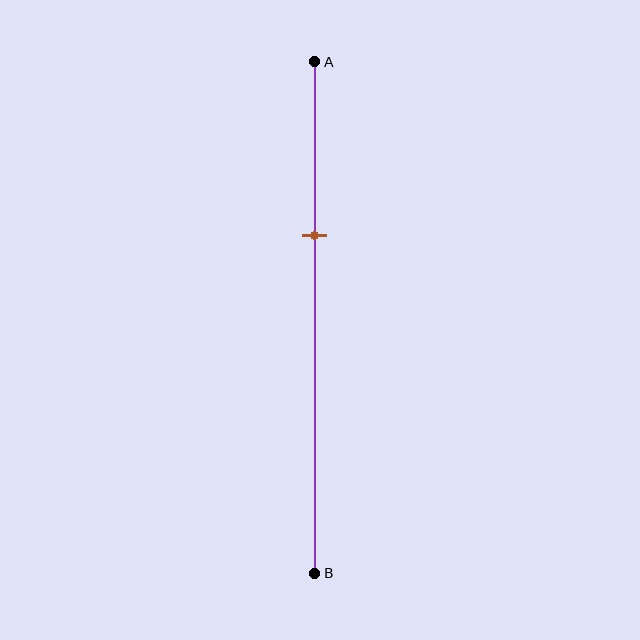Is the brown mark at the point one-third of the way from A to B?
Yes, the mark is approximately at the one-third point.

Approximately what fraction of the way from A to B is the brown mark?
The brown mark is approximately 35% of the way from A to B.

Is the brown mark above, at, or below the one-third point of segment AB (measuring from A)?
The brown mark is approximately at the one-third point of segment AB.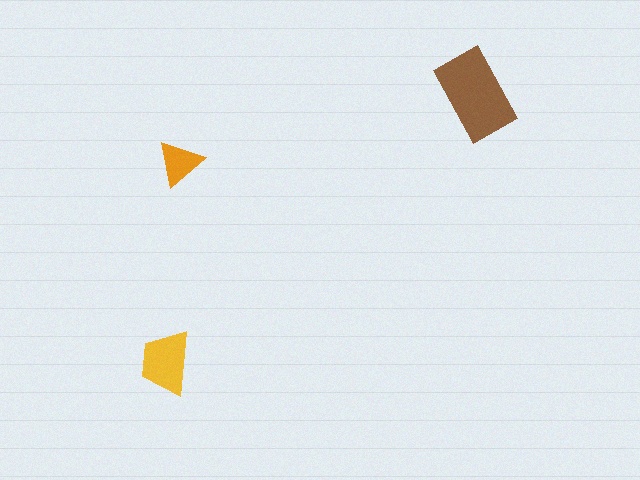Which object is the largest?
The brown rectangle.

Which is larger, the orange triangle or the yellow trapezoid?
The yellow trapezoid.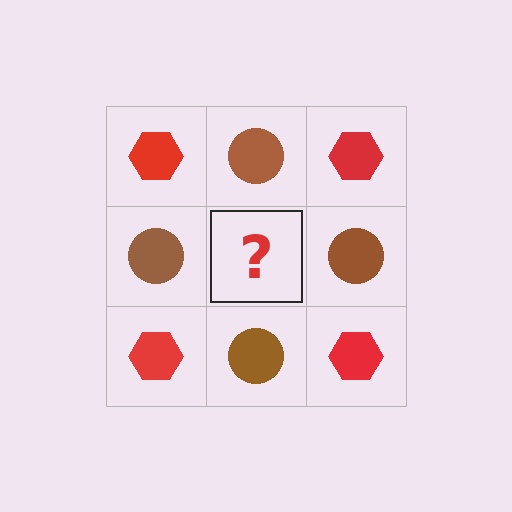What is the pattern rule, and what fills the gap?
The rule is that it alternates red hexagon and brown circle in a checkerboard pattern. The gap should be filled with a red hexagon.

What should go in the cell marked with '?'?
The missing cell should contain a red hexagon.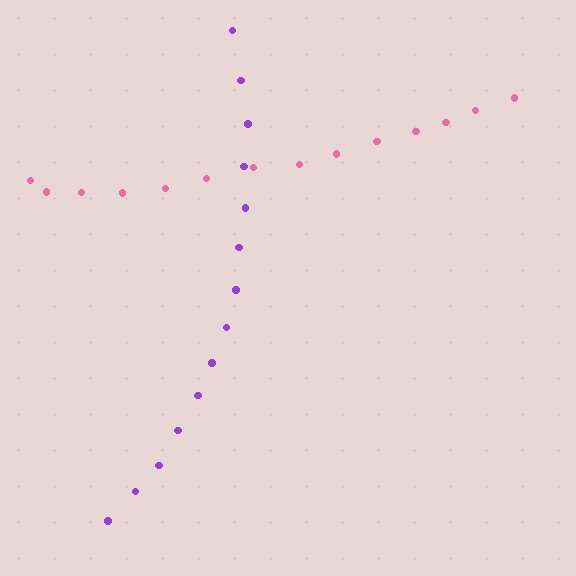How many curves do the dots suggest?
There are 2 distinct paths.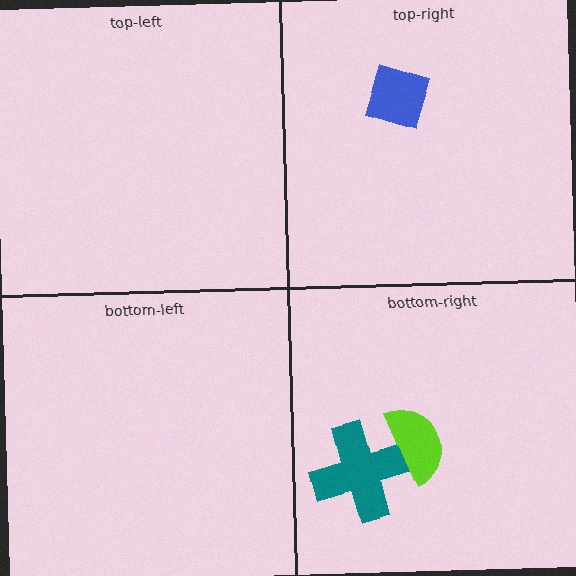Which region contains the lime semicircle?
The bottom-right region.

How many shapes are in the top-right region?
1.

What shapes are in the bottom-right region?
The teal cross, the lime semicircle.